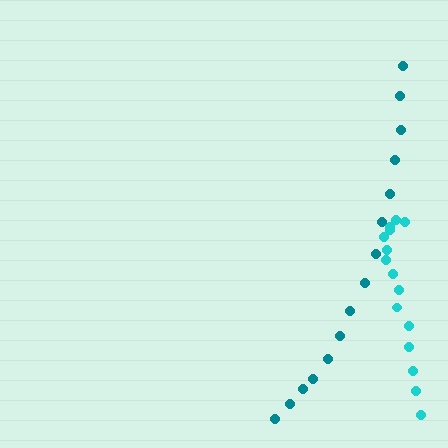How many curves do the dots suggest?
There are 2 distinct paths.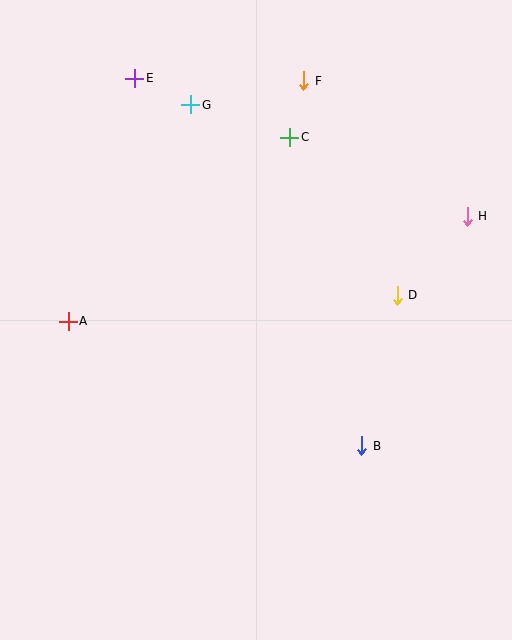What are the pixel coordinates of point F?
Point F is at (304, 81).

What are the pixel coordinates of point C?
Point C is at (290, 137).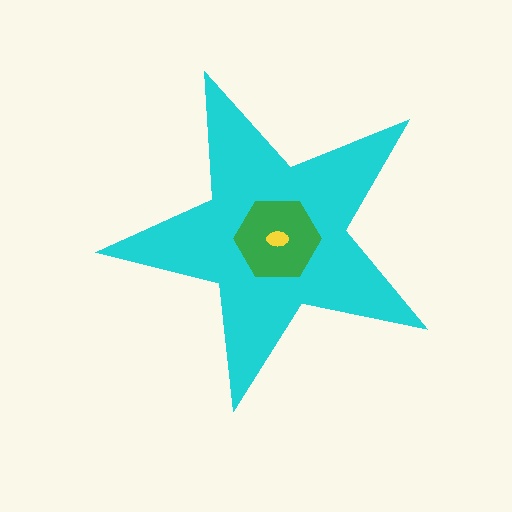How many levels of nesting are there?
3.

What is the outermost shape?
The cyan star.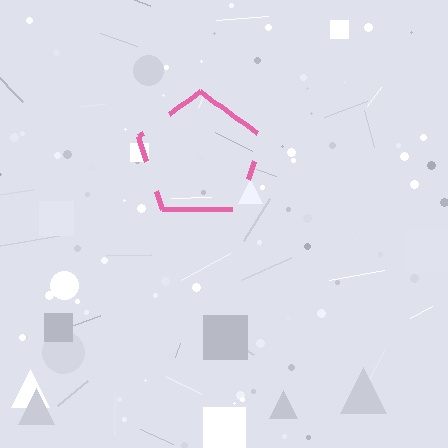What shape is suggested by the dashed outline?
The dashed outline suggests a pentagon.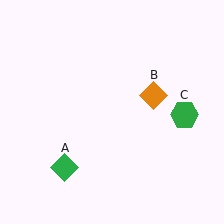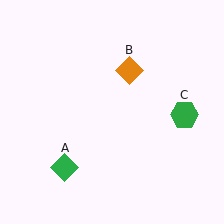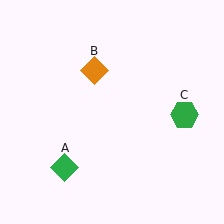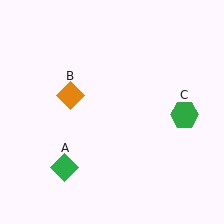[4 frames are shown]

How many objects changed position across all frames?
1 object changed position: orange diamond (object B).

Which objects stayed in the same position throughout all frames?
Green diamond (object A) and green hexagon (object C) remained stationary.